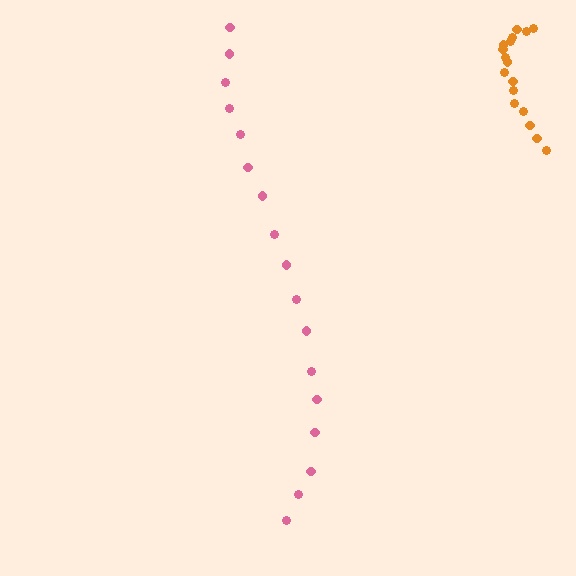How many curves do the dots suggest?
There are 2 distinct paths.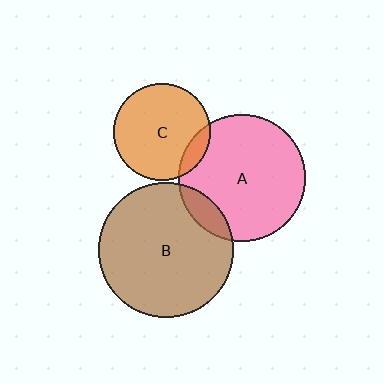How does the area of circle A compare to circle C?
Approximately 1.7 times.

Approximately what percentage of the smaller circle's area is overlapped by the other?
Approximately 10%.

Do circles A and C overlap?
Yes.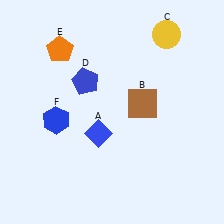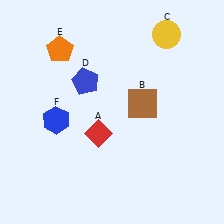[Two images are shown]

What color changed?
The diamond (A) changed from blue in Image 1 to red in Image 2.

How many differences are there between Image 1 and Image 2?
There is 1 difference between the two images.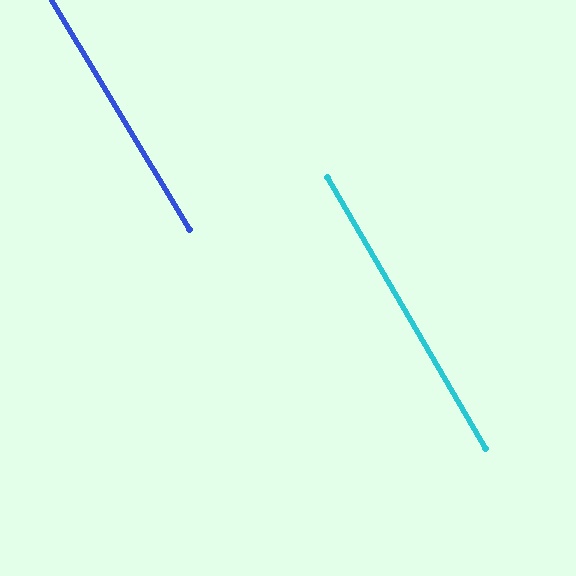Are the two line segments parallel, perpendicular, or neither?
Parallel — their directions differ by only 0.7°.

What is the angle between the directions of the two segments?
Approximately 1 degree.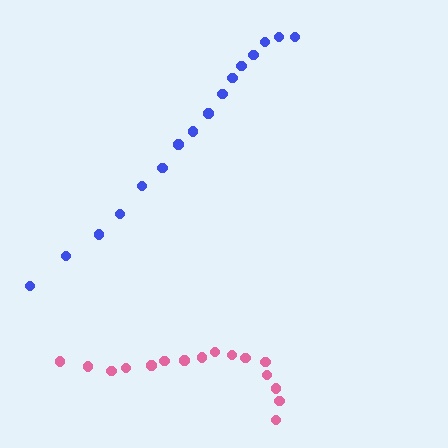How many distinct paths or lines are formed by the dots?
There are 2 distinct paths.